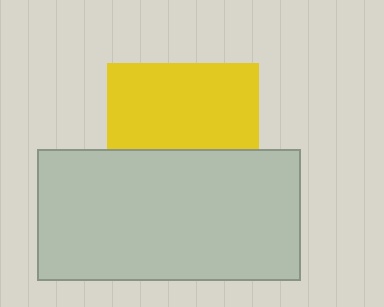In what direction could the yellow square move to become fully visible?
The yellow square could move up. That would shift it out from behind the light gray rectangle entirely.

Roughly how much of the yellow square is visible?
About half of it is visible (roughly 57%).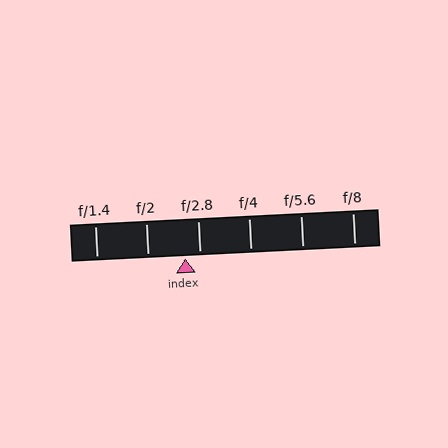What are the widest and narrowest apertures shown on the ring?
The widest aperture shown is f/1.4 and the narrowest is f/8.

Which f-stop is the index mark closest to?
The index mark is closest to f/2.8.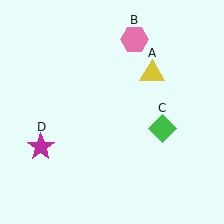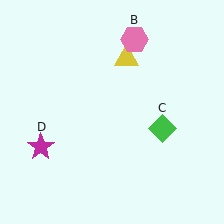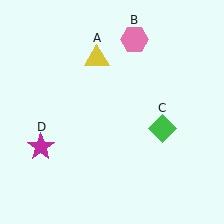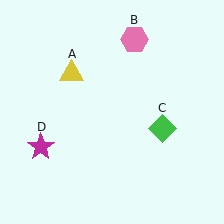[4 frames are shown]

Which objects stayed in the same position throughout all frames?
Pink hexagon (object B) and green diamond (object C) and magenta star (object D) remained stationary.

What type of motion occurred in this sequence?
The yellow triangle (object A) rotated counterclockwise around the center of the scene.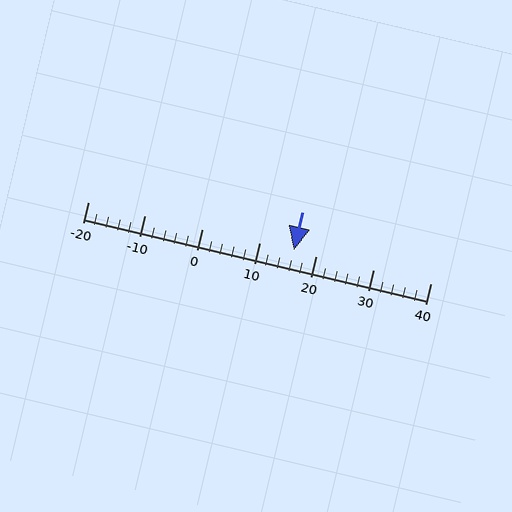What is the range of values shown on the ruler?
The ruler shows values from -20 to 40.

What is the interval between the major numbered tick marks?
The major tick marks are spaced 10 units apart.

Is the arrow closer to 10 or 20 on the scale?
The arrow is closer to 20.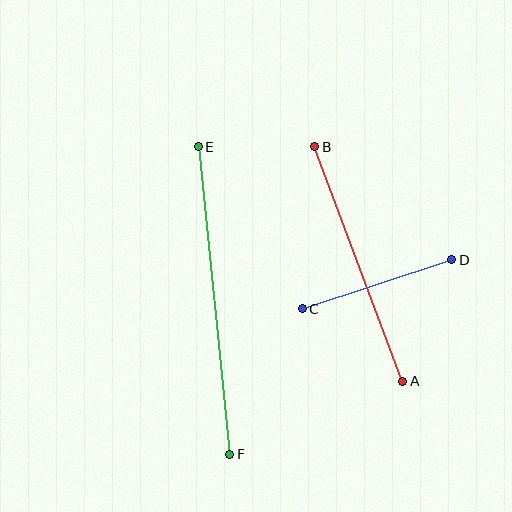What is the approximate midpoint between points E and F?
The midpoint is at approximately (214, 301) pixels.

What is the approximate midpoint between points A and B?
The midpoint is at approximately (359, 264) pixels.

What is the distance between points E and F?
The distance is approximately 309 pixels.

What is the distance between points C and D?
The distance is approximately 157 pixels.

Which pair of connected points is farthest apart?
Points E and F are farthest apart.